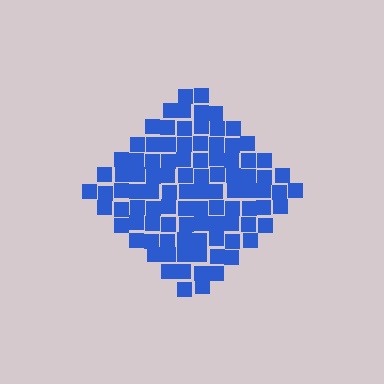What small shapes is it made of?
It is made of small squares.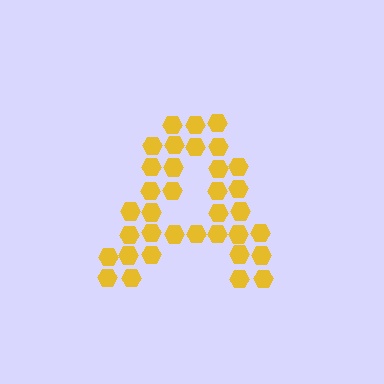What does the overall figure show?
The overall figure shows the letter A.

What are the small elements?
The small elements are hexagons.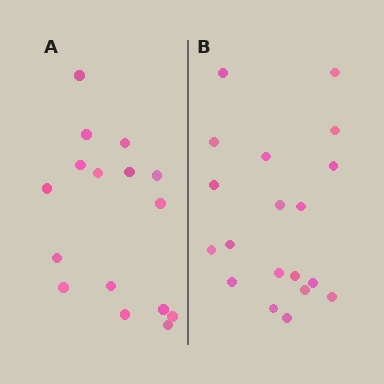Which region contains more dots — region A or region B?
Region B (the right region) has more dots.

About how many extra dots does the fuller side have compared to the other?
Region B has just a few more — roughly 2 or 3 more dots than region A.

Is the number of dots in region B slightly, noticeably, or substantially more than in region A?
Region B has only slightly more — the two regions are fairly close. The ratio is roughly 1.2 to 1.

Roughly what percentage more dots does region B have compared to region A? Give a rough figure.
About 20% more.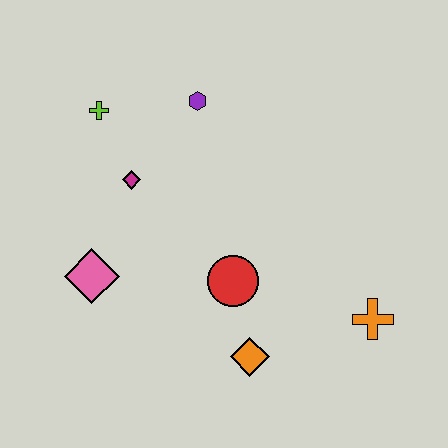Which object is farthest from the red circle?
The lime cross is farthest from the red circle.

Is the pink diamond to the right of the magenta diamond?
No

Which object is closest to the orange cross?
The orange diamond is closest to the orange cross.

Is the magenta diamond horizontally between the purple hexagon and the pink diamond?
Yes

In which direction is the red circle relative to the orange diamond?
The red circle is above the orange diamond.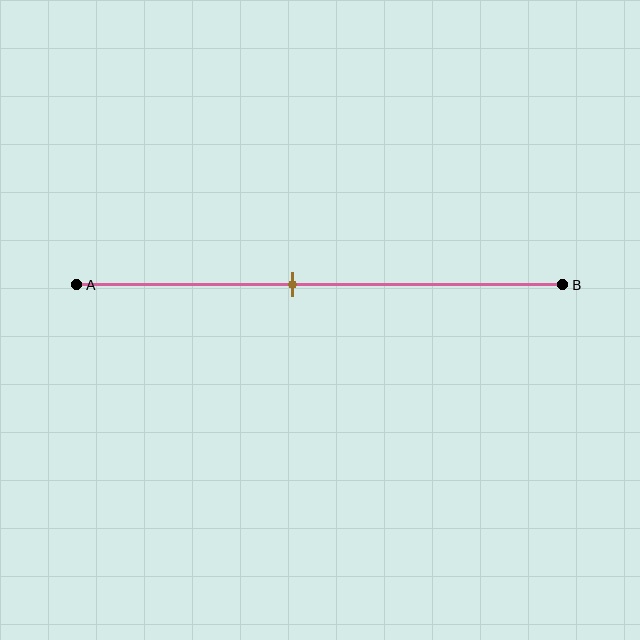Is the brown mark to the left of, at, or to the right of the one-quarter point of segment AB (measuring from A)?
The brown mark is to the right of the one-quarter point of segment AB.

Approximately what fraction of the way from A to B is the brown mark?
The brown mark is approximately 45% of the way from A to B.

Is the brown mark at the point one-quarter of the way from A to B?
No, the mark is at about 45% from A, not at the 25% one-quarter point.